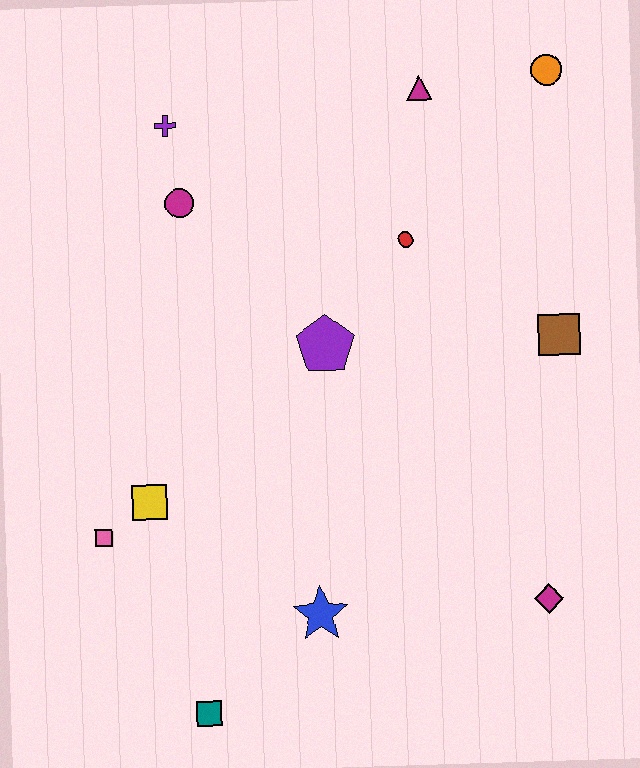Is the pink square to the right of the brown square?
No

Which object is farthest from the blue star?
The orange circle is farthest from the blue star.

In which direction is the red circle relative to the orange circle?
The red circle is below the orange circle.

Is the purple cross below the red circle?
No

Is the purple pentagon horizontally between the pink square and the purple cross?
No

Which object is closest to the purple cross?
The magenta circle is closest to the purple cross.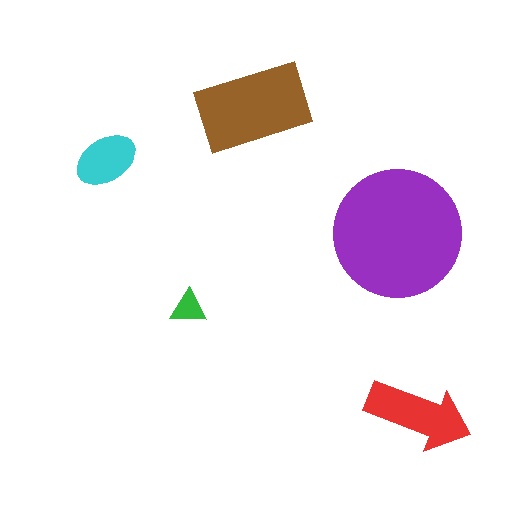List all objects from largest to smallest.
The purple circle, the brown rectangle, the red arrow, the cyan ellipse, the green triangle.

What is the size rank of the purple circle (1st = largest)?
1st.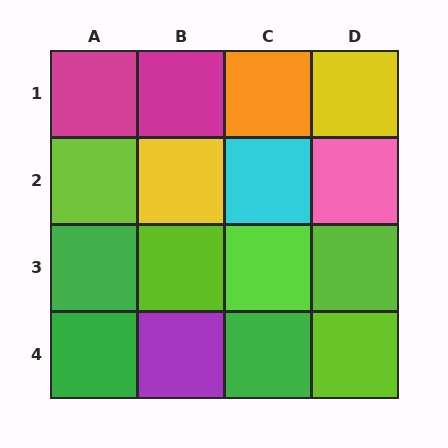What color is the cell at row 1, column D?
Yellow.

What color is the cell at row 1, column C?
Orange.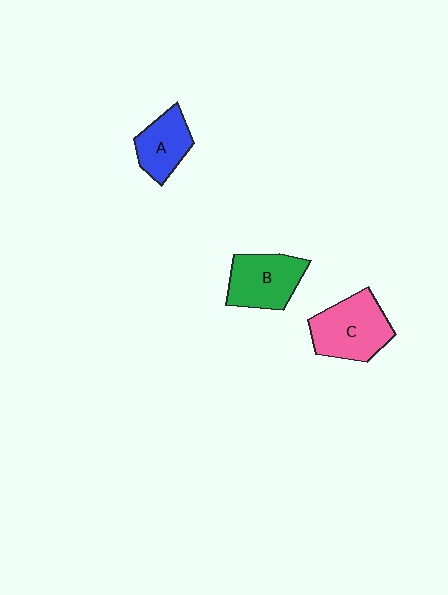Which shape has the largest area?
Shape C (pink).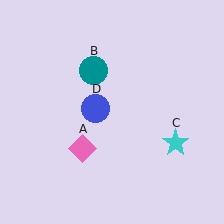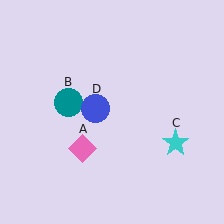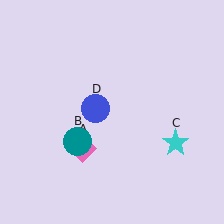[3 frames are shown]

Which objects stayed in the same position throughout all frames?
Pink diamond (object A) and cyan star (object C) and blue circle (object D) remained stationary.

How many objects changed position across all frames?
1 object changed position: teal circle (object B).